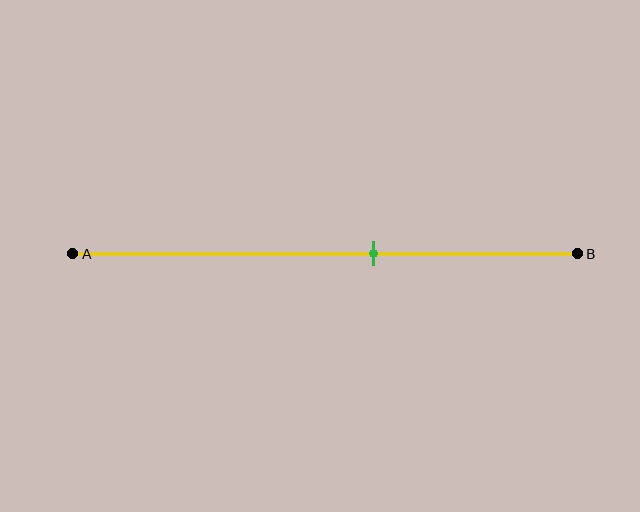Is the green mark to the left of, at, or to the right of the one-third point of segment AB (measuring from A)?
The green mark is to the right of the one-third point of segment AB.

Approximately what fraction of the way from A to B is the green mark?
The green mark is approximately 60% of the way from A to B.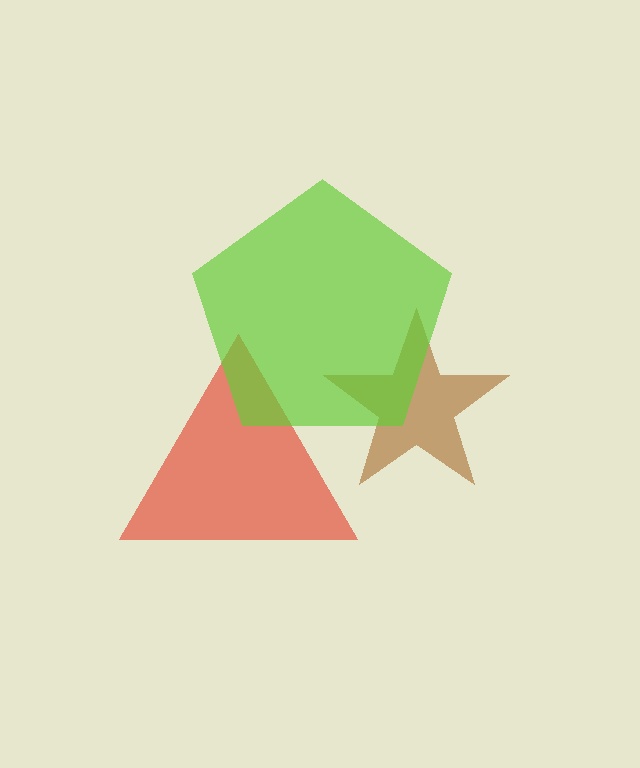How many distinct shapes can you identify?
There are 3 distinct shapes: a brown star, a red triangle, a lime pentagon.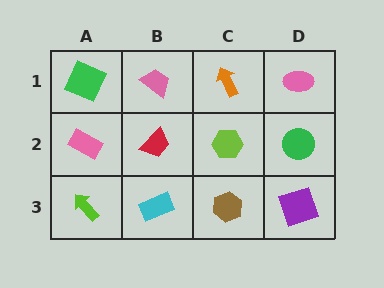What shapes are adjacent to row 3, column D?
A green circle (row 2, column D), a brown hexagon (row 3, column C).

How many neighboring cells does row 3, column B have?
3.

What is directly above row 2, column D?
A pink ellipse.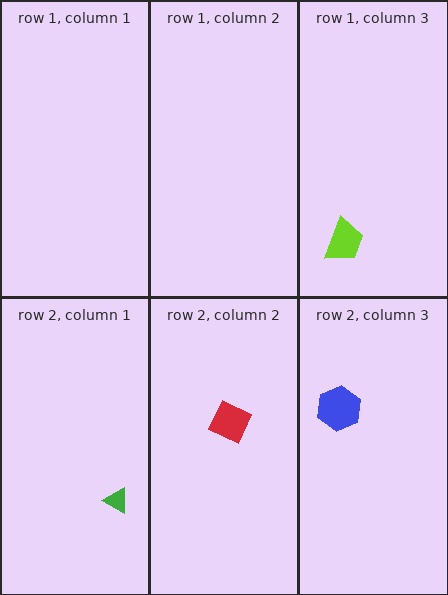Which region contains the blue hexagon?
The row 2, column 3 region.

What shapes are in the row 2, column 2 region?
The red square.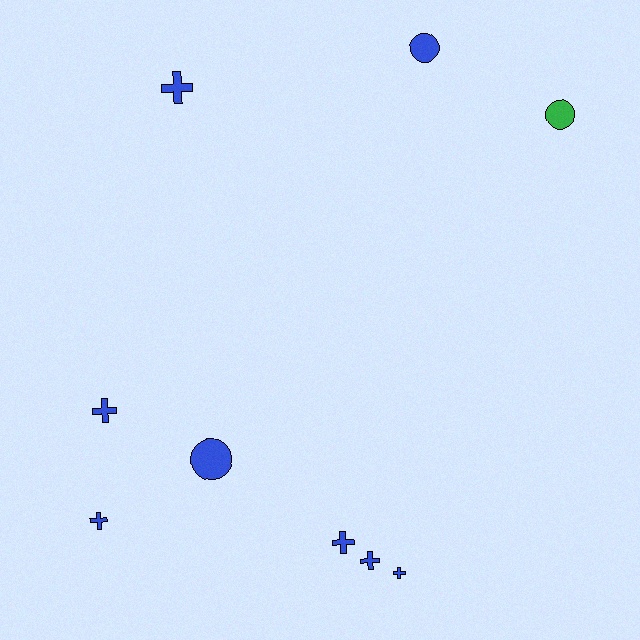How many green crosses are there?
There are no green crosses.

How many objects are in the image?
There are 9 objects.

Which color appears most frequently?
Blue, with 8 objects.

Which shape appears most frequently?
Cross, with 6 objects.